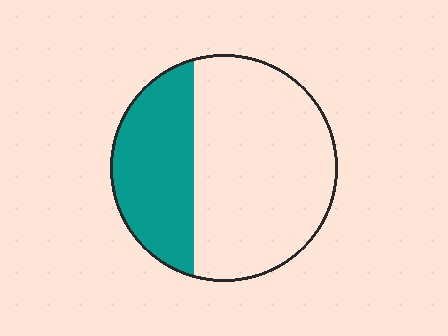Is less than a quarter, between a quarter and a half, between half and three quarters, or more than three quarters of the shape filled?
Between a quarter and a half.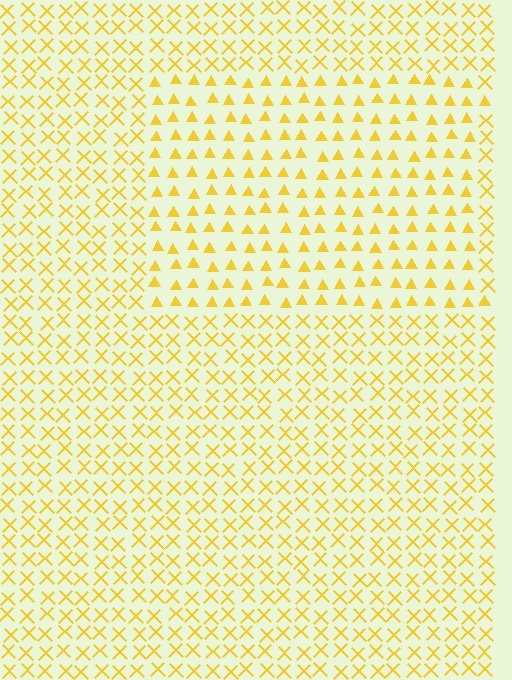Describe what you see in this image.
The image is filled with small yellow elements arranged in a uniform grid. A rectangle-shaped region contains triangles, while the surrounding area contains X marks. The boundary is defined purely by the change in element shape.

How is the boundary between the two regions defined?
The boundary is defined by a change in element shape: triangles inside vs. X marks outside. All elements share the same color and spacing.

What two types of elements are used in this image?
The image uses triangles inside the rectangle region and X marks outside it.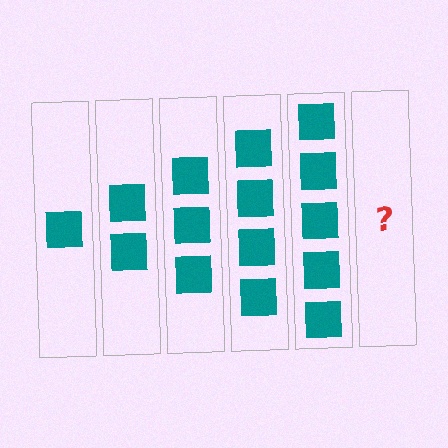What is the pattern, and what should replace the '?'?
The pattern is that each step adds one more square. The '?' should be 6 squares.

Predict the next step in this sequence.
The next step is 6 squares.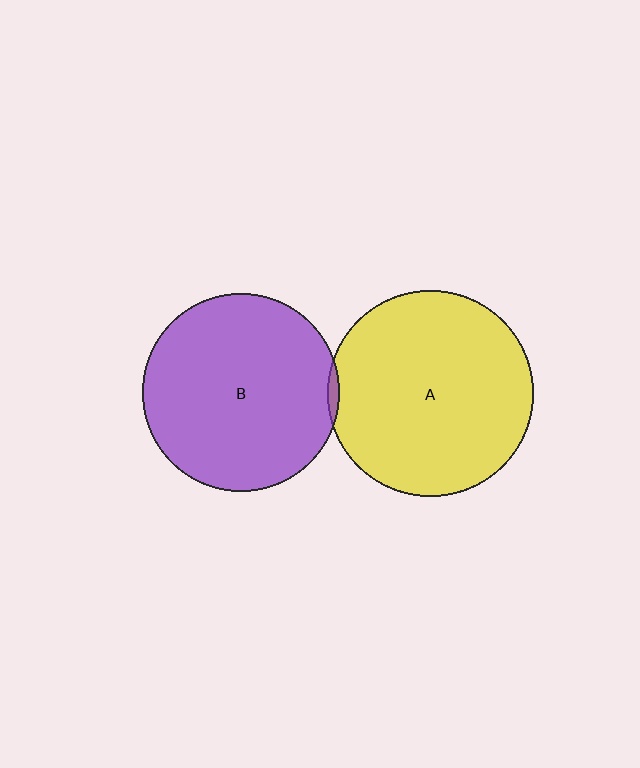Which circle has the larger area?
Circle A (yellow).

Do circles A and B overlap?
Yes.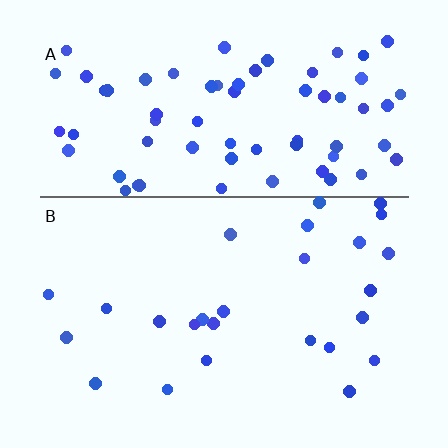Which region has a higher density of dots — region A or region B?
A (the top).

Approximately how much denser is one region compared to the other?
Approximately 2.8× — region A over region B.